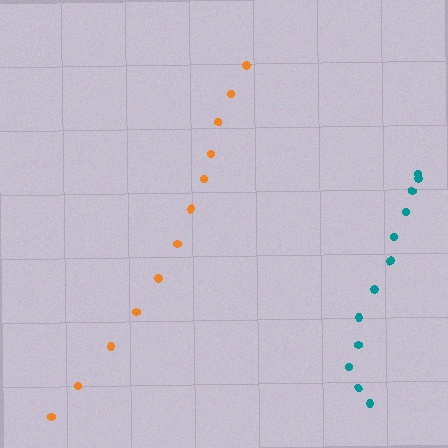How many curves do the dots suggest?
There are 2 distinct paths.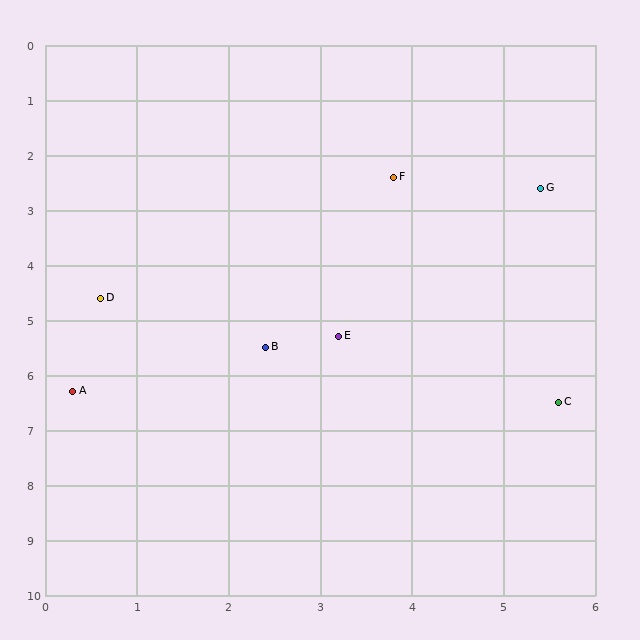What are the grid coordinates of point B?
Point B is at approximately (2.4, 5.5).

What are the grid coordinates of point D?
Point D is at approximately (0.6, 4.6).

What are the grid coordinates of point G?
Point G is at approximately (5.4, 2.6).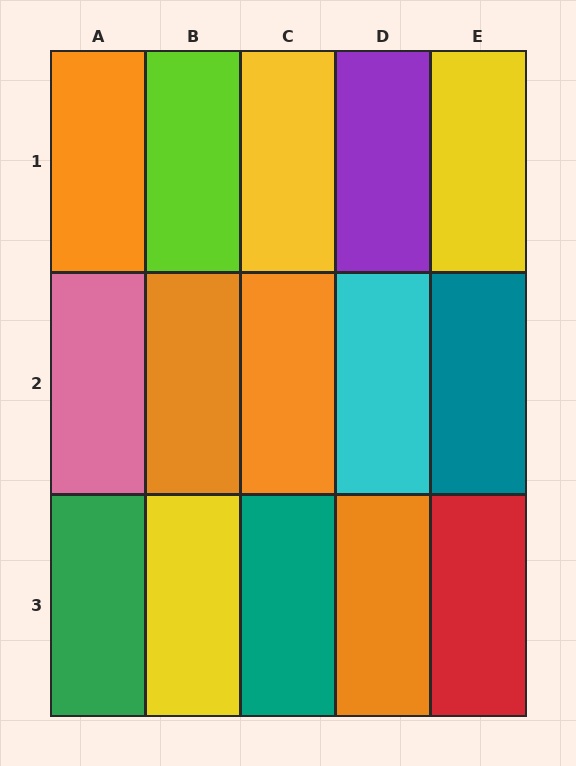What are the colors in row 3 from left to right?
Green, yellow, teal, orange, red.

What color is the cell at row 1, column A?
Orange.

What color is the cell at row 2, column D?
Cyan.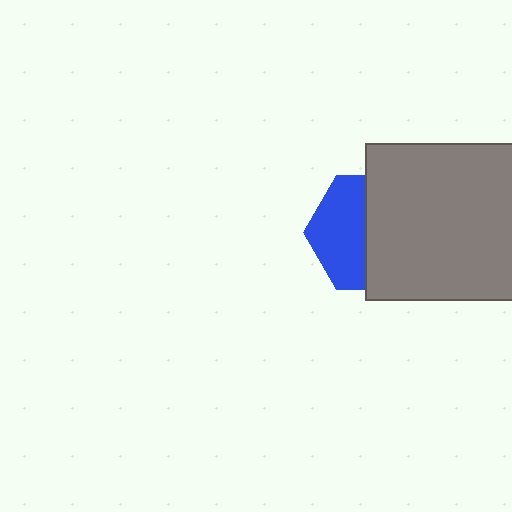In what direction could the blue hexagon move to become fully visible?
The blue hexagon could move left. That would shift it out from behind the gray rectangle entirely.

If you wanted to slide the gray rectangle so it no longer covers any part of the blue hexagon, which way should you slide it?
Slide it right — that is the most direct way to separate the two shapes.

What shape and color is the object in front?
The object in front is a gray rectangle.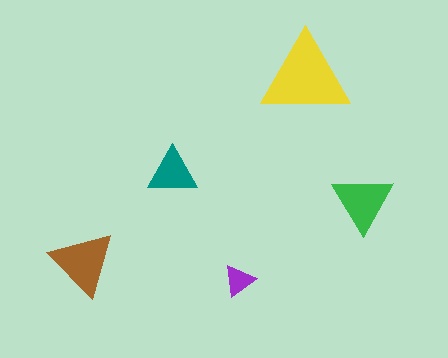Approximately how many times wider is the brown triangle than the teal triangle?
About 1.5 times wider.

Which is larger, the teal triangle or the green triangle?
The green one.